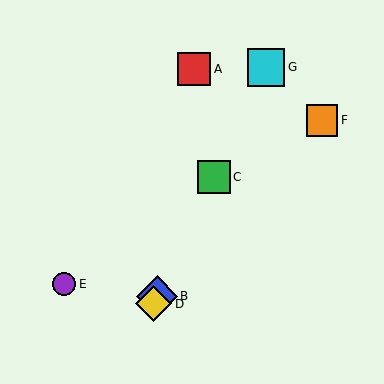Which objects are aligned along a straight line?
Objects B, C, D, G are aligned along a straight line.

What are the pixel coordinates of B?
Object B is at (157, 296).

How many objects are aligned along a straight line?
4 objects (B, C, D, G) are aligned along a straight line.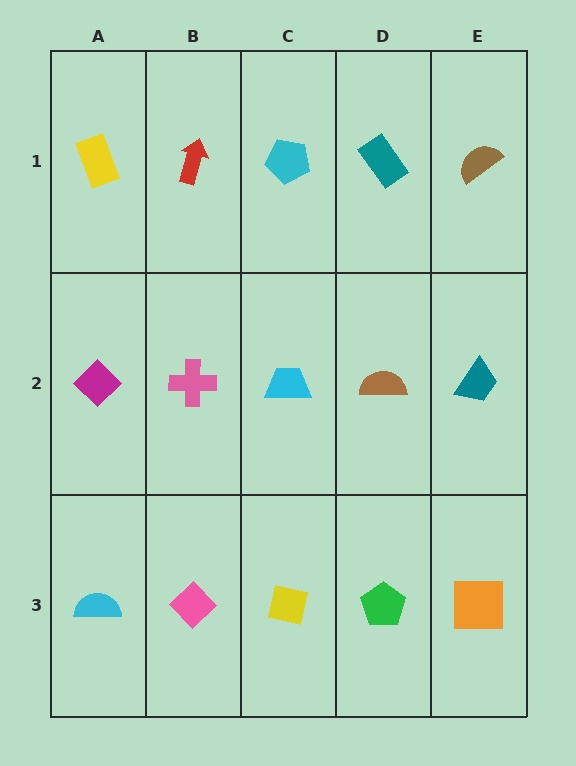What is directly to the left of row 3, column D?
A yellow square.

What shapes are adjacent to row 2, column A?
A yellow rectangle (row 1, column A), a cyan semicircle (row 3, column A), a pink cross (row 2, column B).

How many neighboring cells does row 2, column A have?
3.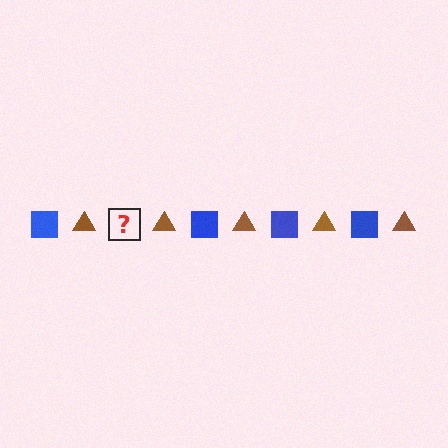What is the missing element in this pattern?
The missing element is a blue square.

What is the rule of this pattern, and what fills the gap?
The rule is that the pattern alternates between blue square and brown triangle. The gap should be filled with a blue square.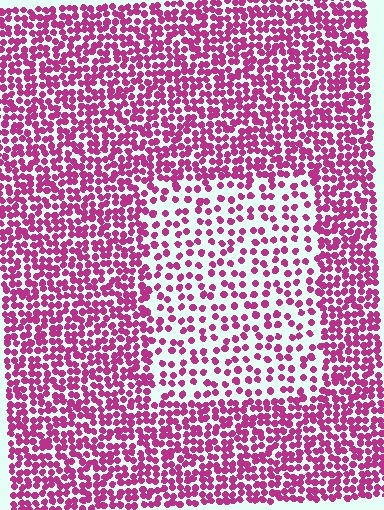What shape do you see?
I see a rectangle.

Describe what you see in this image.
The image contains small magenta elements arranged at two different densities. A rectangle-shaped region is visible where the elements are less densely packed than the surrounding area.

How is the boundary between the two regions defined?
The boundary is defined by a change in element density (approximately 2.0x ratio). All elements are the same color, size, and shape.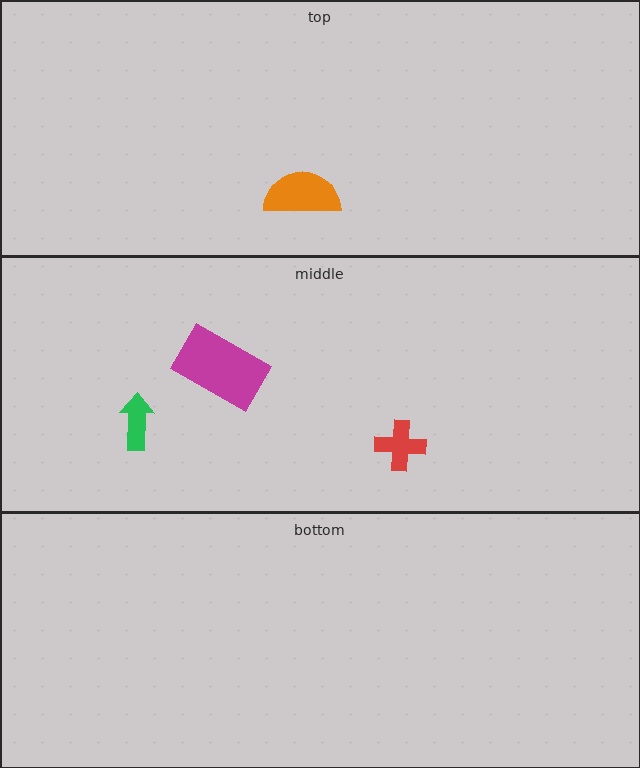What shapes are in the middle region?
The magenta rectangle, the green arrow, the red cross.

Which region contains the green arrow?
The middle region.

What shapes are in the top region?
The orange semicircle.